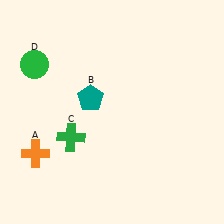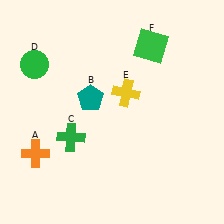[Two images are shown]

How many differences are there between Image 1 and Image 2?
There are 2 differences between the two images.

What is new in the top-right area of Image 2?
A green square (F) was added in the top-right area of Image 2.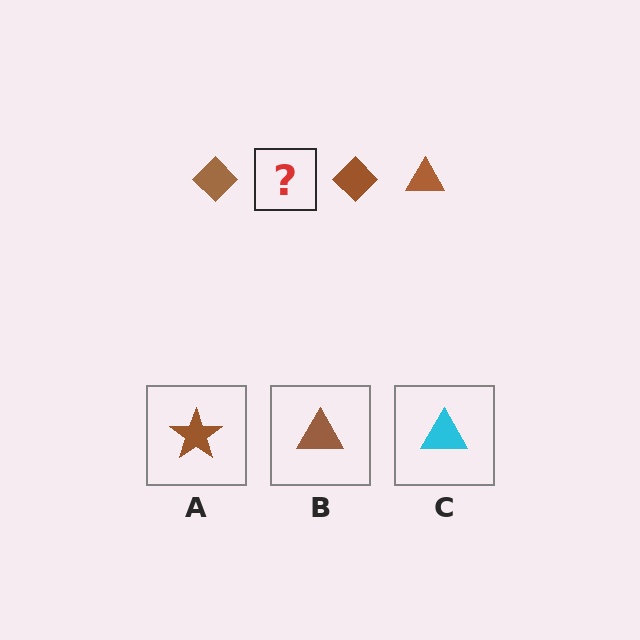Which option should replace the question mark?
Option B.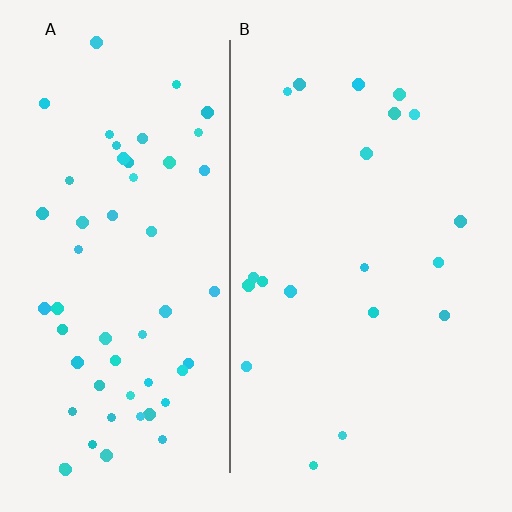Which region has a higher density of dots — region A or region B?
A (the left).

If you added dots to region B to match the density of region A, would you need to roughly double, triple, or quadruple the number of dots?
Approximately triple.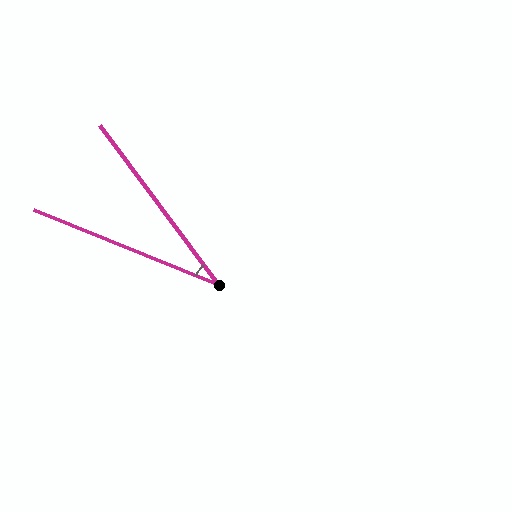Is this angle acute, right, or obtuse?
It is acute.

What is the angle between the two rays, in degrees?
Approximately 31 degrees.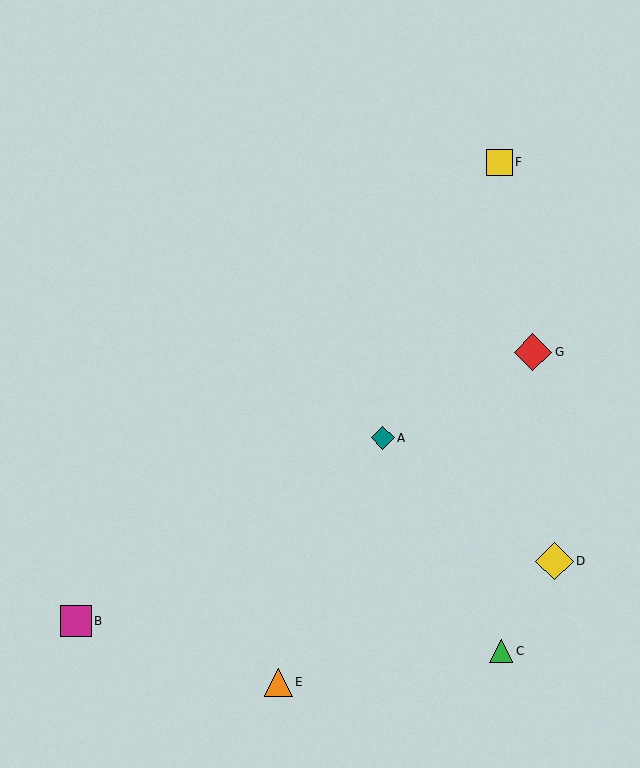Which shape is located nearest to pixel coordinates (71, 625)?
The magenta square (labeled B) at (76, 621) is nearest to that location.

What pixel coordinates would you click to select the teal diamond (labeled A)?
Click at (383, 438) to select the teal diamond A.